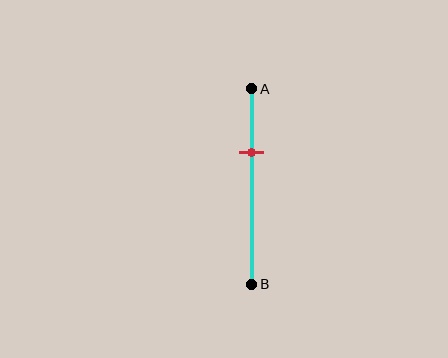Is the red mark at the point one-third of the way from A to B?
Yes, the mark is approximately at the one-third point.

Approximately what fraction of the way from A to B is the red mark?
The red mark is approximately 30% of the way from A to B.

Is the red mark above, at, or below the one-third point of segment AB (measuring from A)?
The red mark is approximately at the one-third point of segment AB.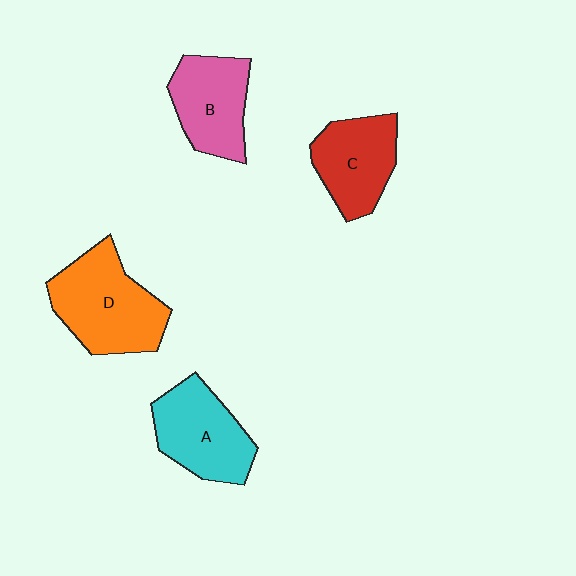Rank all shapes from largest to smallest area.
From largest to smallest: D (orange), A (cyan), B (pink), C (red).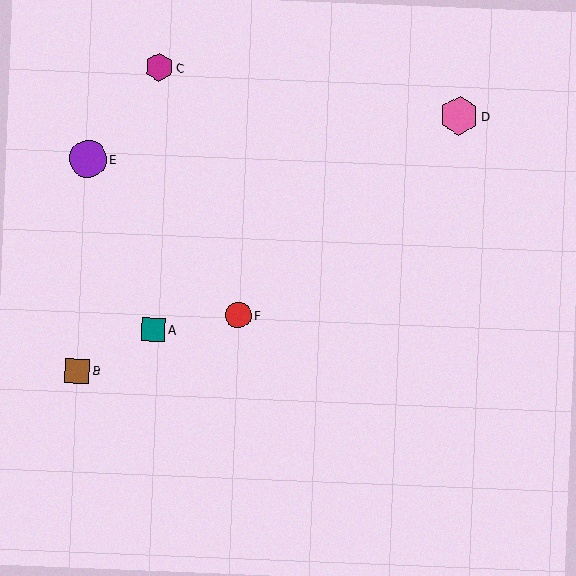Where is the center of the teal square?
The center of the teal square is at (153, 329).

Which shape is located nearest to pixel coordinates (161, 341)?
The teal square (labeled A) at (153, 329) is nearest to that location.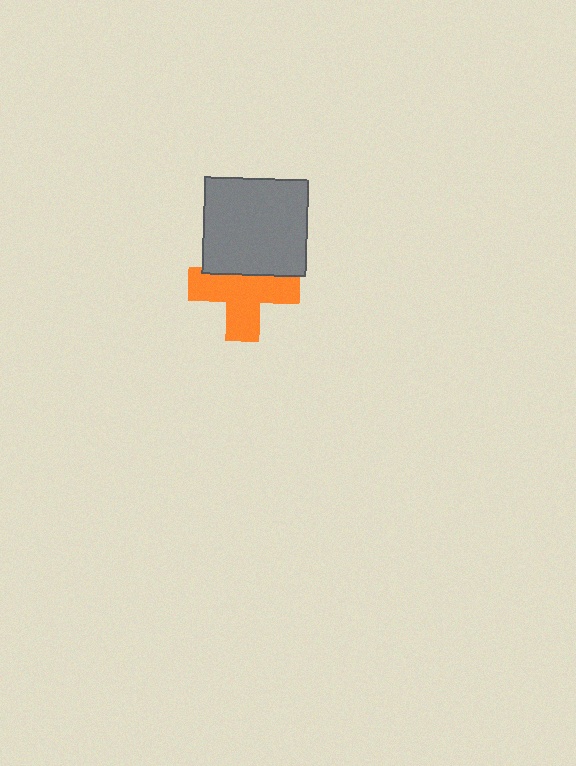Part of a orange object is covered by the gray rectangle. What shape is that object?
It is a cross.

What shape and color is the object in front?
The object in front is a gray rectangle.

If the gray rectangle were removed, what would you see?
You would see the complete orange cross.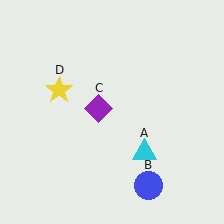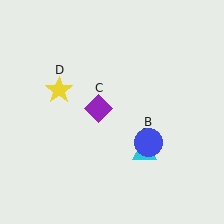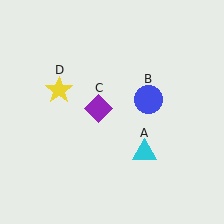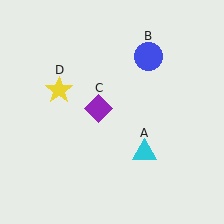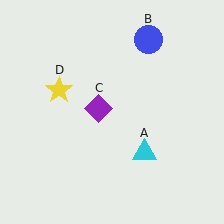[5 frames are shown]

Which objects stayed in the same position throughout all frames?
Cyan triangle (object A) and purple diamond (object C) and yellow star (object D) remained stationary.